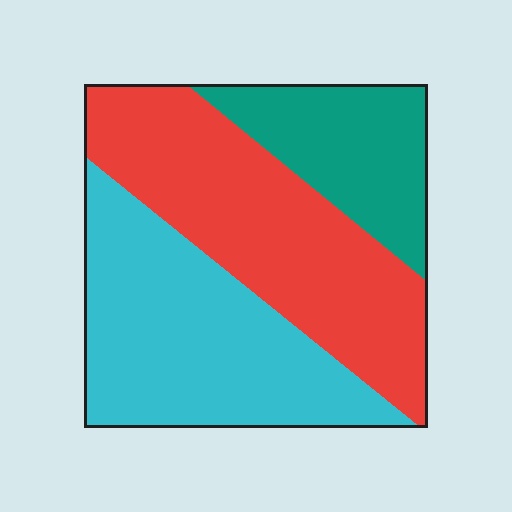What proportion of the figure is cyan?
Cyan covers roughly 40% of the figure.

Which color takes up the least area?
Teal, at roughly 20%.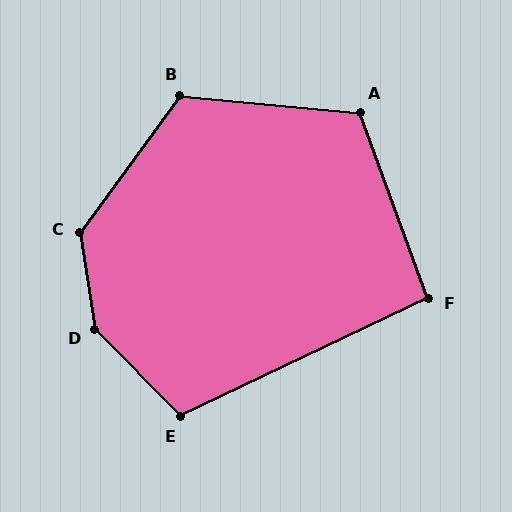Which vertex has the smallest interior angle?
F, at approximately 95 degrees.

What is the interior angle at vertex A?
Approximately 115 degrees (obtuse).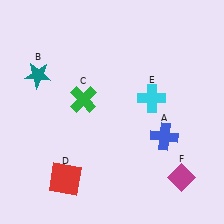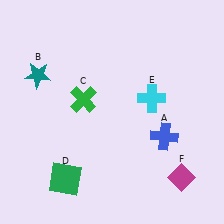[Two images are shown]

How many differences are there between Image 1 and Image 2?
There is 1 difference between the two images.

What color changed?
The square (D) changed from red in Image 1 to green in Image 2.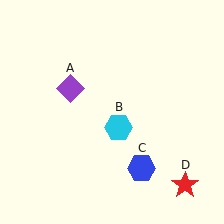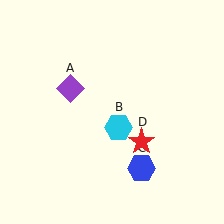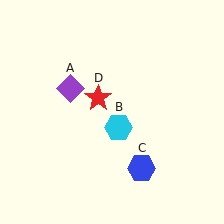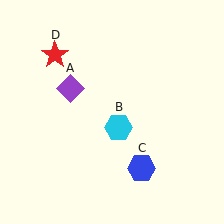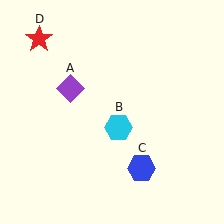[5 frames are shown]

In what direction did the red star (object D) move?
The red star (object D) moved up and to the left.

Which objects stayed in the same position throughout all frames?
Purple diamond (object A) and cyan hexagon (object B) and blue hexagon (object C) remained stationary.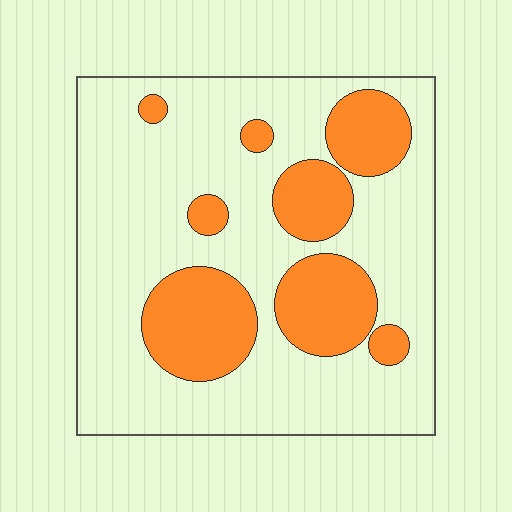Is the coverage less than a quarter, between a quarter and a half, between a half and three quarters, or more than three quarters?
Between a quarter and a half.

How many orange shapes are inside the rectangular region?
8.